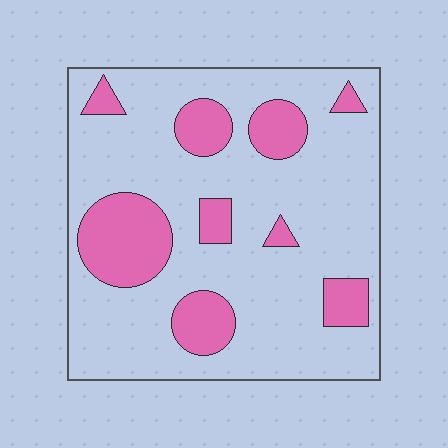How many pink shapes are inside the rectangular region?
9.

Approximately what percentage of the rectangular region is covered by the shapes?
Approximately 25%.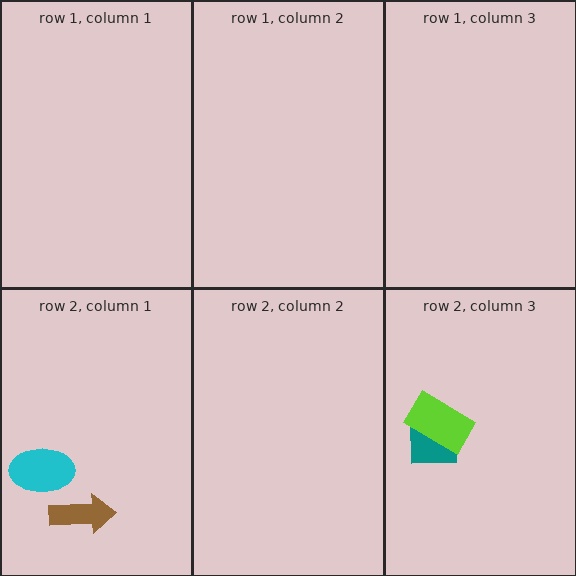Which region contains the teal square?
The row 2, column 3 region.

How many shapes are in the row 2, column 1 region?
2.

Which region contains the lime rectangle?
The row 2, column 3 region.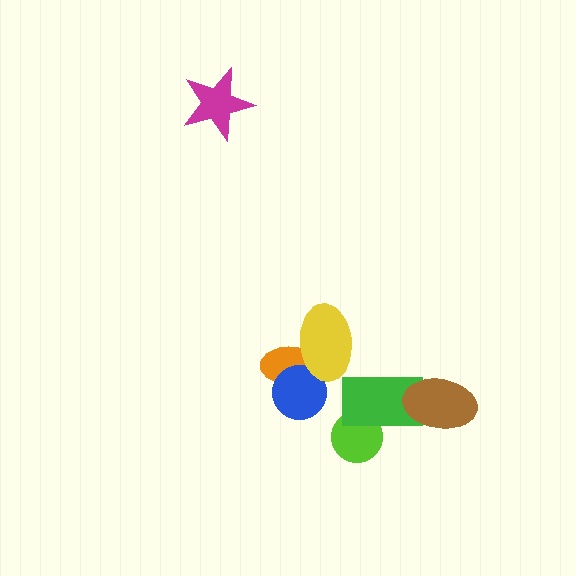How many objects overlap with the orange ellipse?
2 objects overlap with the orange ellipse.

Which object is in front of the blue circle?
The yellow ellipse is in front of the blue circle.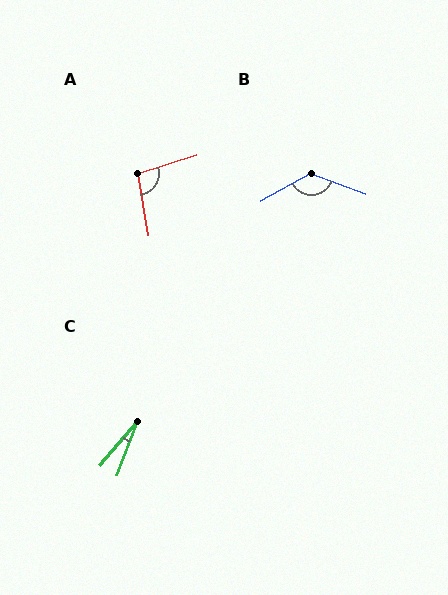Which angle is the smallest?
C, at approximately 19 degrees.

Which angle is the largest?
B, at approximately 131 degrees.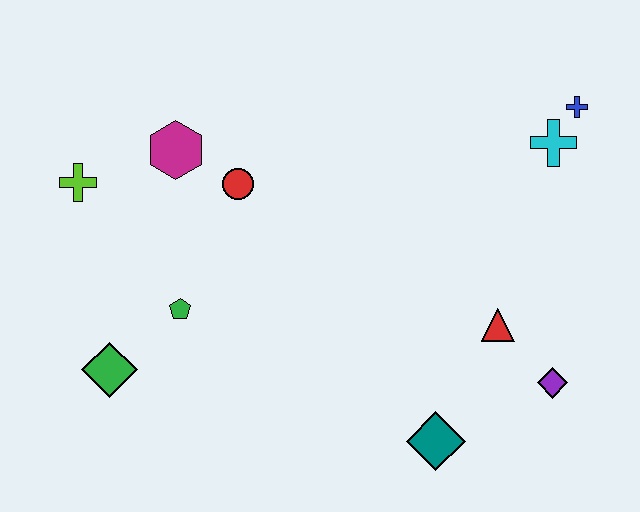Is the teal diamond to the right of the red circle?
Yes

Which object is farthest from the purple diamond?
The lime cross is farthest from the purple diamond.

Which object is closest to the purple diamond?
The red triangle is closest to the purple diamond.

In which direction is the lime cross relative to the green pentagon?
The lime cross is above the green pentagon.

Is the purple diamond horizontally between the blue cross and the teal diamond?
Yes